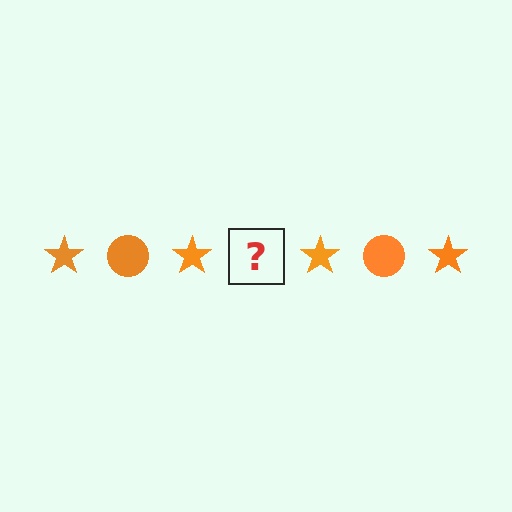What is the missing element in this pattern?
The missing element is an orange circle.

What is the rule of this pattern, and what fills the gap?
The rule is that the pattern cycles through star, circle shapes in orange. The gap should be filled with an orange circle.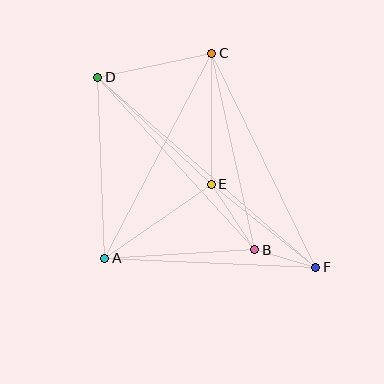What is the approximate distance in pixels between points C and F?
The distance between C and F is approximately 238 pixels.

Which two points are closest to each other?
Points B and F are closest to each other.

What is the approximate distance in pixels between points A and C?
The distance between A and C is approximately 231 pixels.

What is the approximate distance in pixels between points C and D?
The distance between C and D is approximately 116 pixels.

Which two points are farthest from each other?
Points D and F are farthest from each other.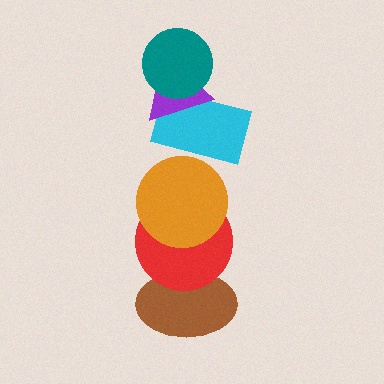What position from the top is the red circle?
The red circle is 5th from the top.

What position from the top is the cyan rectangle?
The cyan rectangle is 3rd from the top.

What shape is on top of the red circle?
The orange circle is on top of the red circle.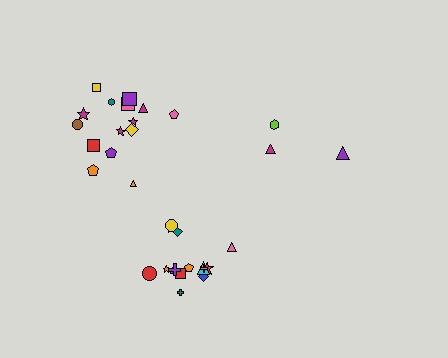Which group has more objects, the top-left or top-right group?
The top-left group.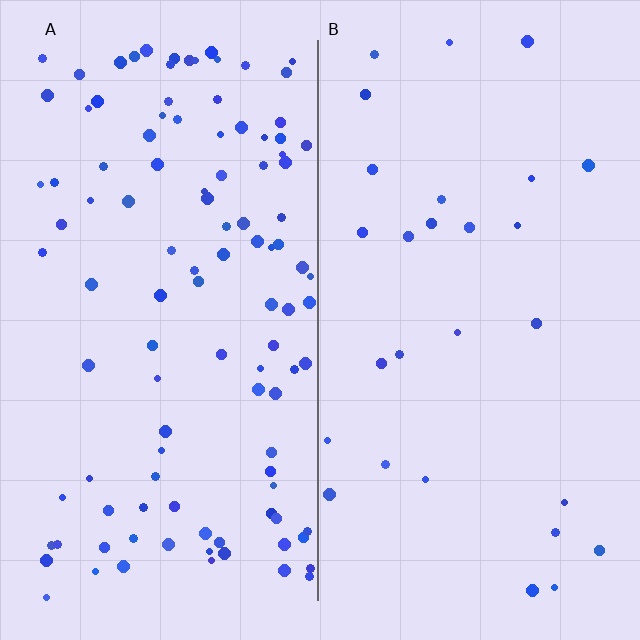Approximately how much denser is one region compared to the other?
Approximately 4.0× — region A over region B.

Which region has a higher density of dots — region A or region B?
A (the left).